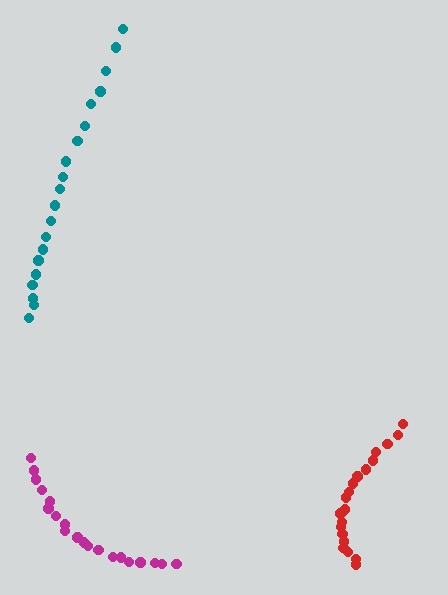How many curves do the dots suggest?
There are 3 distinct paths.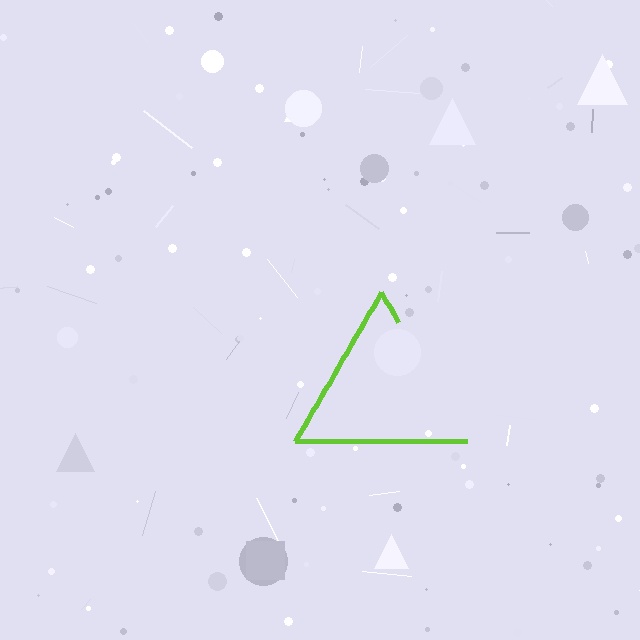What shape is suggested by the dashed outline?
The dashed outline suggests a triangle.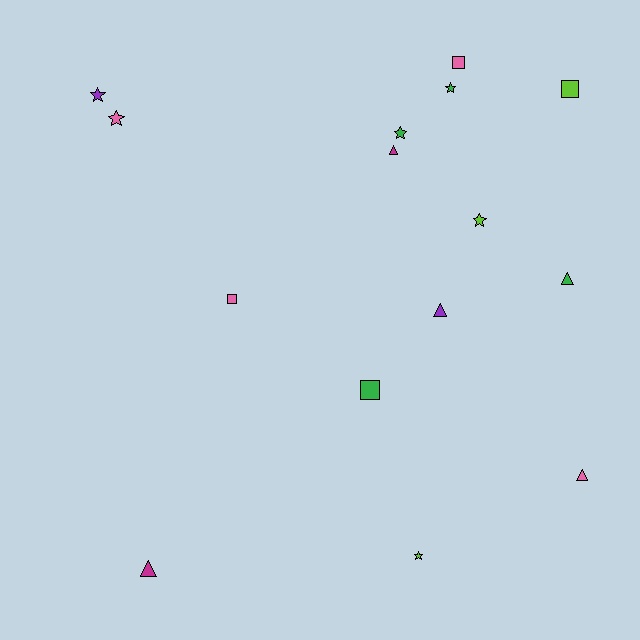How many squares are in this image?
There are 4 squares.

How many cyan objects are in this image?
There are no cyan objects.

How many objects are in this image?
There are 15 objects.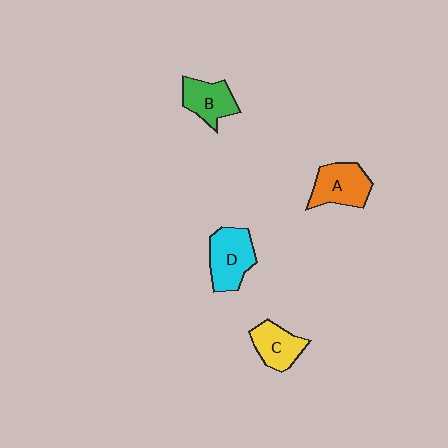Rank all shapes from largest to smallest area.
From largest to smallest: D (cyan), A (orange), B (green), C (yellow).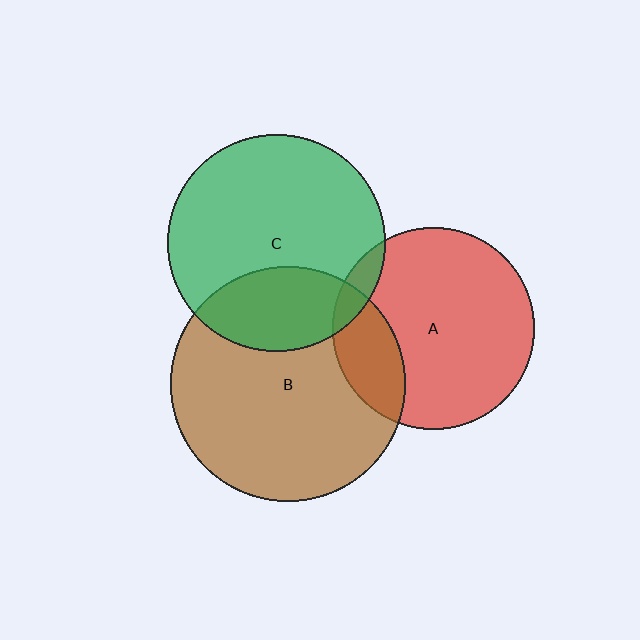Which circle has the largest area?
Circle B (brown).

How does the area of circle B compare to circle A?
Approximately 1.3 times.